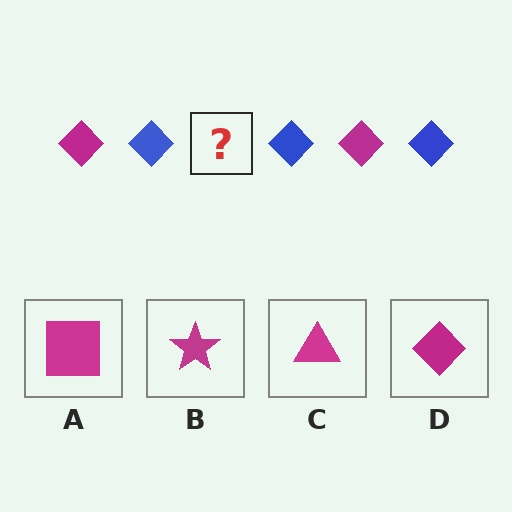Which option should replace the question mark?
Option D.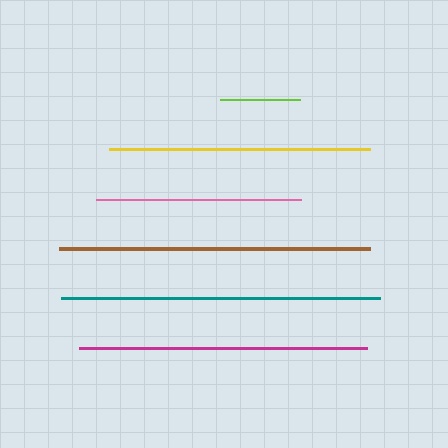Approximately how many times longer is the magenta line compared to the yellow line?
The magenta line is approximately 1.1 times the length of the yellow line.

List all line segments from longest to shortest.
From longest to shortest: teal, brown, magenta, yellow, pink, lime.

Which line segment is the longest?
The teal line is the longest at approximately 318 pixels.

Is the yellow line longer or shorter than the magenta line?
The magenta line is longer than the yellow line.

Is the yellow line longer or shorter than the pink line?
The yellow line is longer than the pink line.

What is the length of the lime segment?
The lime segment is approximately 80 pixels long.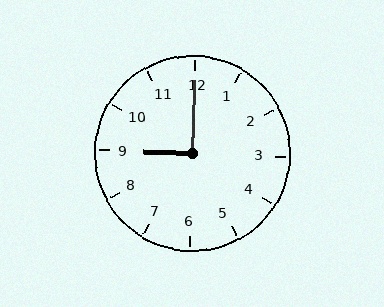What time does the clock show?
9:00.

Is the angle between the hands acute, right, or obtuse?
It is right.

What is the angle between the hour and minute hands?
Approximately 90 degrees.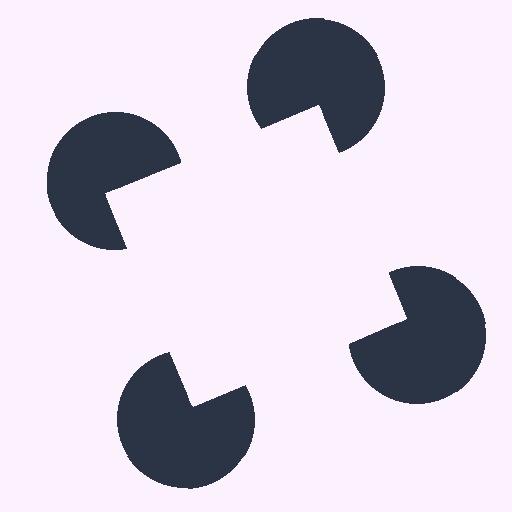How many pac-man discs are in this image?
There are 4 — one at each vertex of the illusory square.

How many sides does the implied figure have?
4 sides.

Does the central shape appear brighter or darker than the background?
It typically appears slightly brighter than the background, even though no actual brightness change is drawn.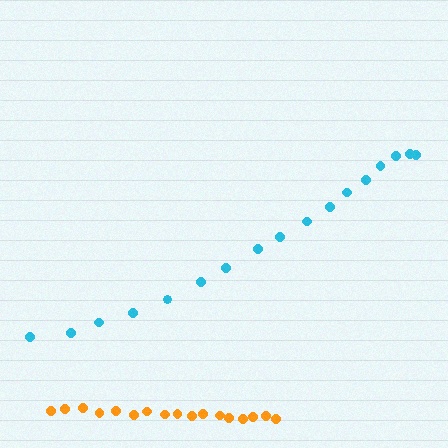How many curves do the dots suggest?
There are 2 distinct paths.